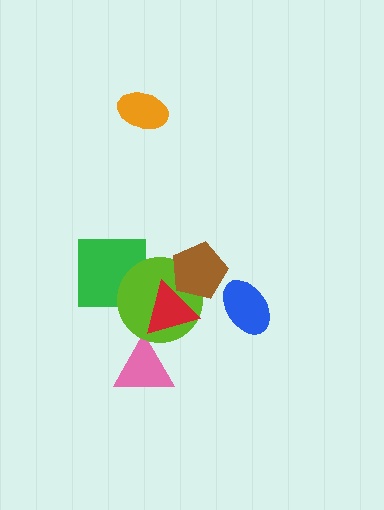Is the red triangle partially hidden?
Yes, it is partially covered by another shape.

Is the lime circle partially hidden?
Yes, it is partially covered by another shape.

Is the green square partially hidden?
Yes, it is partially covered by another shape.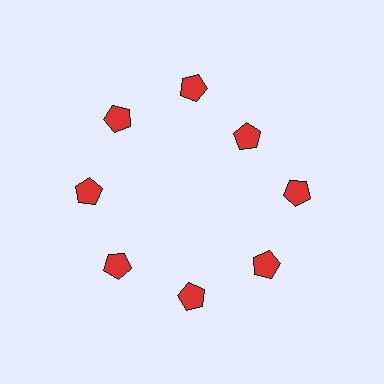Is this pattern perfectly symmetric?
No. The 8 red pentagons are arranged in a ring, but one element near the 2 o'clock position is pulled inward toward the center, breaking the 8-fold rotational symmetry.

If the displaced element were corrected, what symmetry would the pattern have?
It would have 8-fold rotational symmetry — the pattern would map onto itself every 45 degrees.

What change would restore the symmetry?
The symmetry would be restored by moving it outward, back onto the ring so that all 8 pentagons sit at equal angles and equal distance from the center.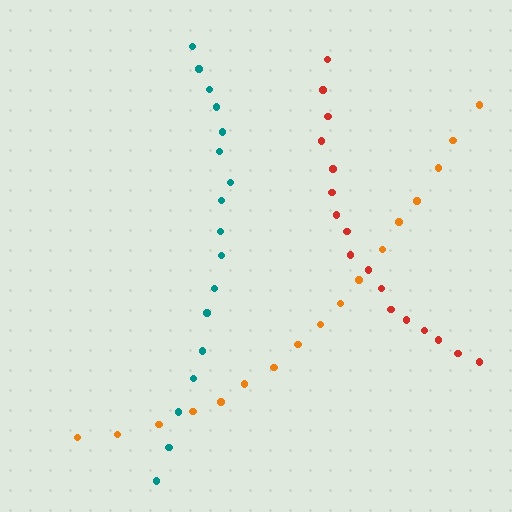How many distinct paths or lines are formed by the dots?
There are 3 distinct paths.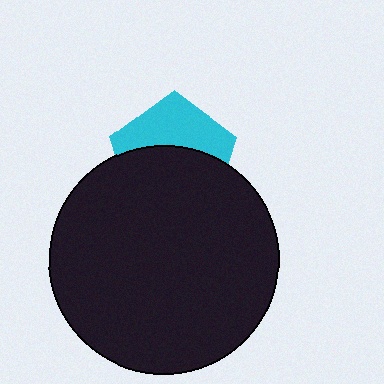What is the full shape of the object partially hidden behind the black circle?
The partially hidden object is a cyan pentagon.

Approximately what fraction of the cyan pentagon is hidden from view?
Roughly 58% of the cyan pentagon is hidden behind the black circle.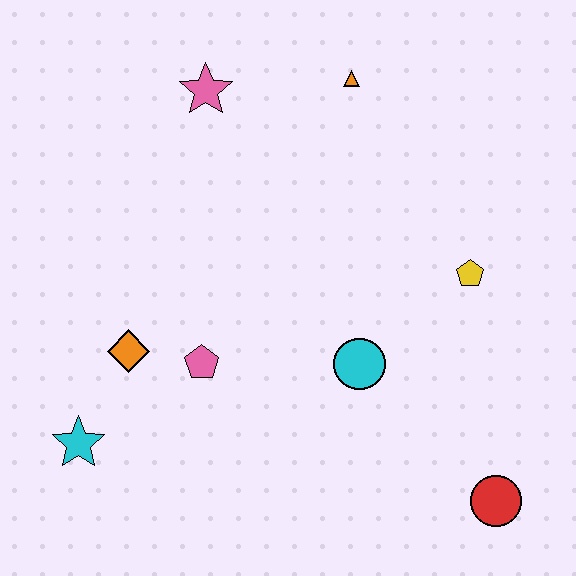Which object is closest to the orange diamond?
The pink pentagon is closest to the orange diamond.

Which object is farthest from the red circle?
The pink star is farthest from the red circle.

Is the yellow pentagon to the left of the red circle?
Yes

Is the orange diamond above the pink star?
No